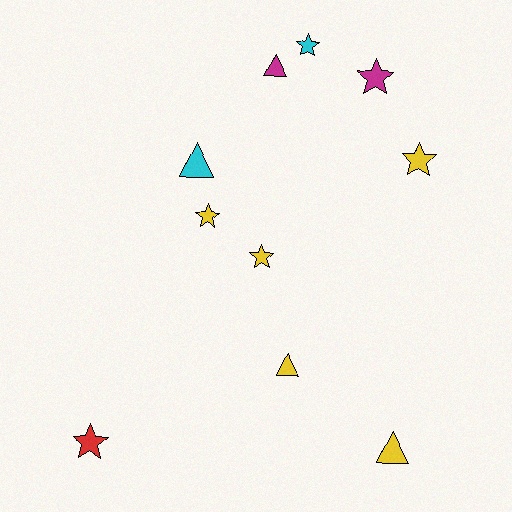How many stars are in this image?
There are 6 stars.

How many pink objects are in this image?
There are no pink objects.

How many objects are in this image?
There are 10 objects.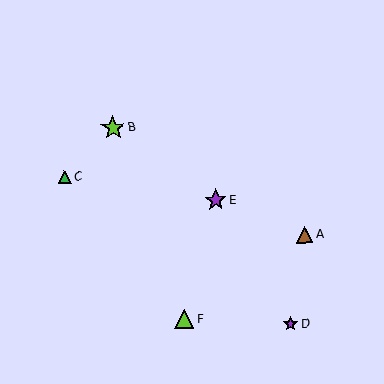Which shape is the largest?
The lime star (labeled B) is the largest.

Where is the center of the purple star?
The center of the purple star is at (290, 324).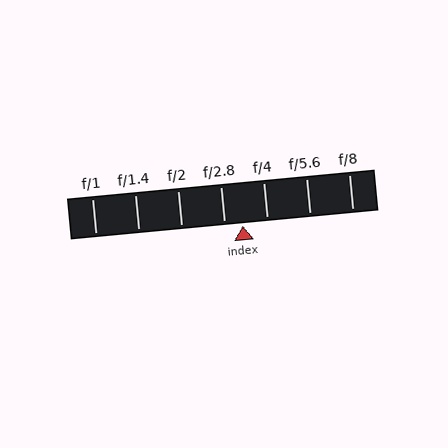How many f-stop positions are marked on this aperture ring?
There are 7 f-stop positions marked.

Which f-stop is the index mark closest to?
The index mark is closest to f/2.8.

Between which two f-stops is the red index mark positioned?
The index mark is between f/2.8 and f/4.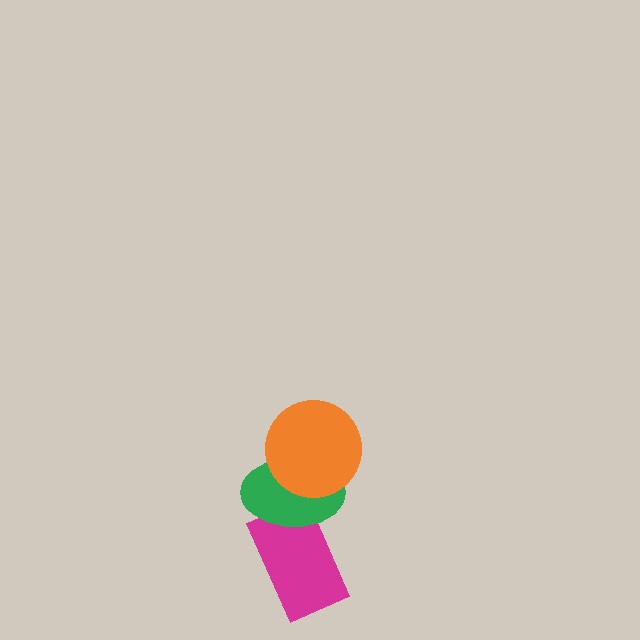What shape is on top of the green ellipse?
The orange circle is on top of the green ellipse.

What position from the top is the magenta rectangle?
The magenta rectangle is 3rd from the top.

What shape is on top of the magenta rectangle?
The green ellipse is on top of the magenta rectangle.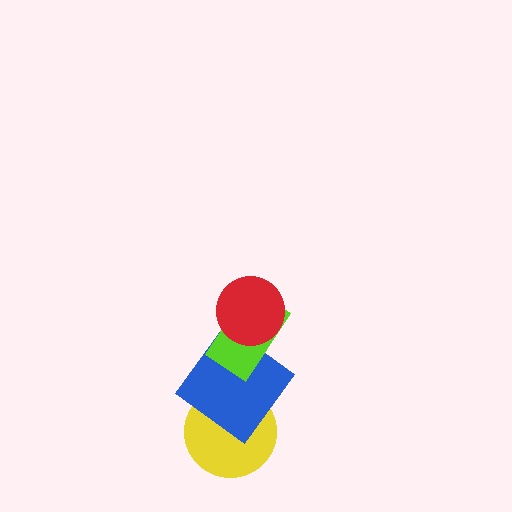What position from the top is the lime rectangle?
The lime rectangle is 2nd from the top.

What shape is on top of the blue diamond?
The lime rectangle is on top of the blue diamond.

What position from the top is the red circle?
The red circle is 1st from the top.